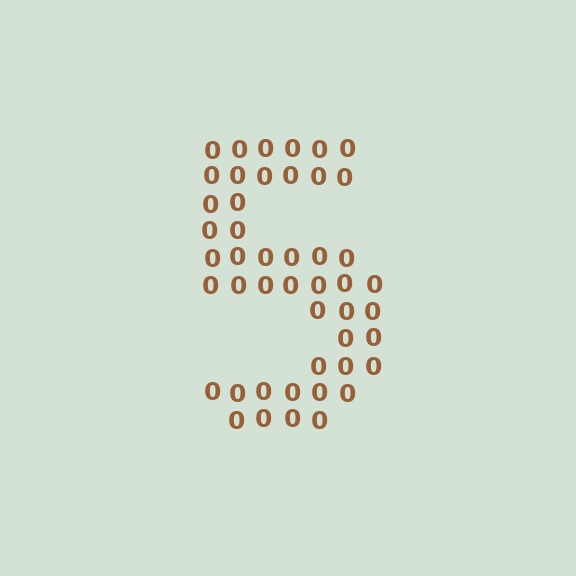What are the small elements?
The small elements are digit 0's.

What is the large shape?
The large shape is the digit 5.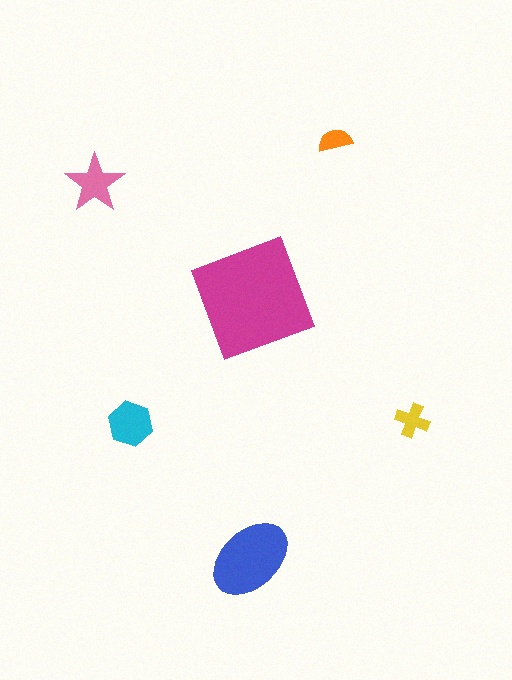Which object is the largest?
The magenta square.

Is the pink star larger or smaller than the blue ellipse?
Smaller.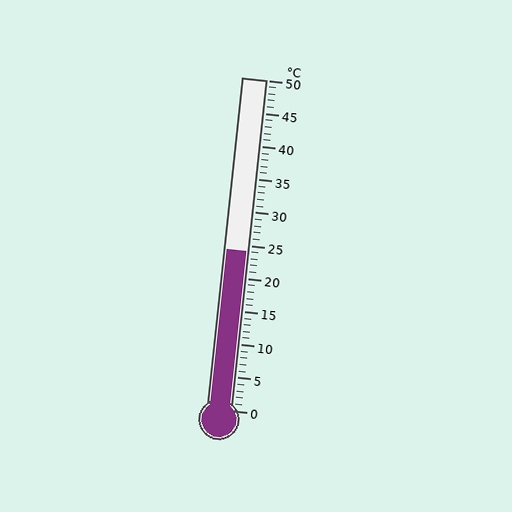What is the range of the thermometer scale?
The thermometer scale ranges from 0°C to 50°C.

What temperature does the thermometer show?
The thermometer shows approximately 24°C.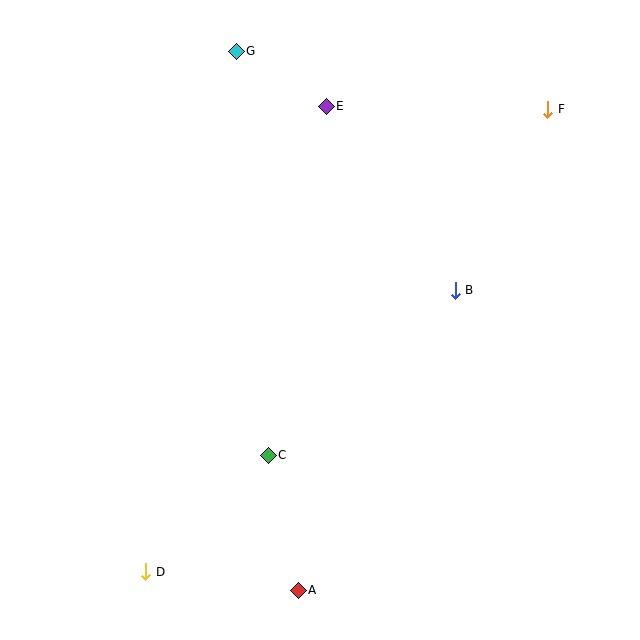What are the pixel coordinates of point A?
Point A is at (298, 590).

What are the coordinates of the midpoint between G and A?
The midpoint between G and A is at (267, 321).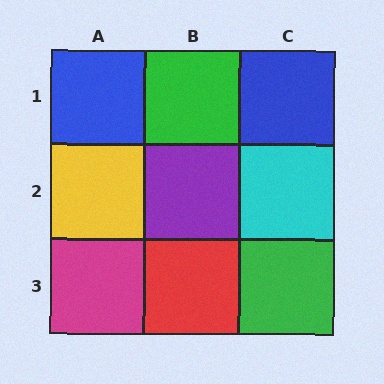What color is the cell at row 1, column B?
Green.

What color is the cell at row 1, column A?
Blue.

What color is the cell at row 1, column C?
Blue.